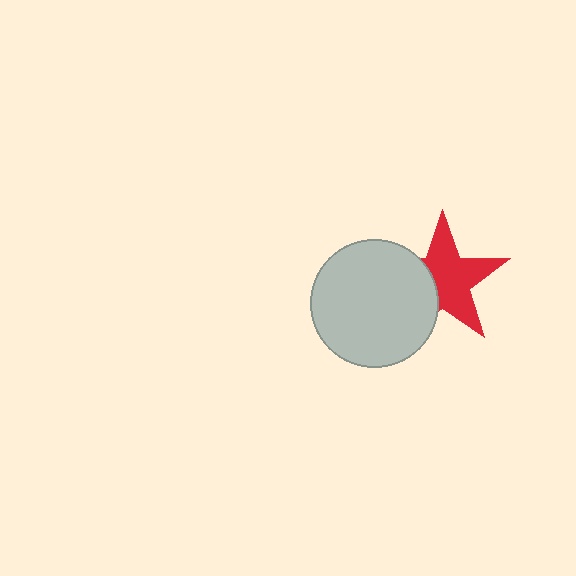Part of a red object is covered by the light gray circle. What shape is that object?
It is a star.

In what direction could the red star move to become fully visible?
The red star could move right. That would shift it out from behind the light gray circle entirely.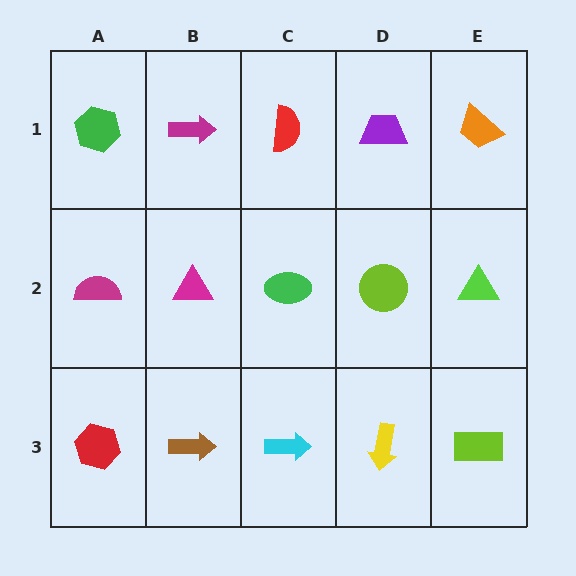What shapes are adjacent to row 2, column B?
A magenta arrow (row 1, column B), a brown arrow (row 3, column B), a magenta semicircle (row 2, column A), a green ellipse (row 2, column C).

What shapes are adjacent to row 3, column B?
A magenta triangle (row 2, column B), a red hexagon (row 3, column A), a cyan arrow (row 3, column C).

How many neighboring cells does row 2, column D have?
4.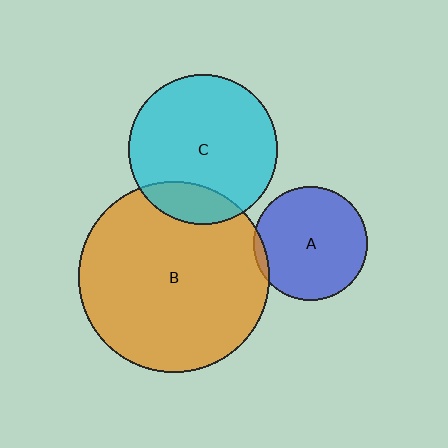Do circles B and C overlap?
Yes.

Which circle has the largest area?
Circle B (orange).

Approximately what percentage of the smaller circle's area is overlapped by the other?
Approximately 15%.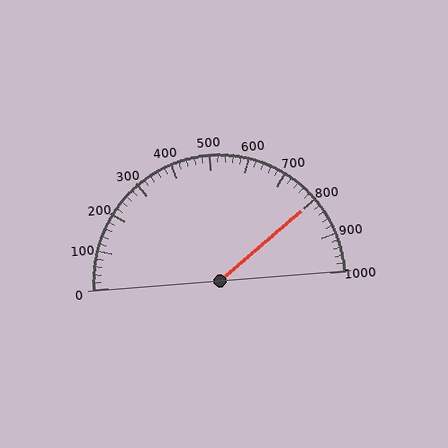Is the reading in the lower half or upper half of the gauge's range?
The reading is in the upper half of the range (0 to 1000).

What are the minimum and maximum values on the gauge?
The gauge ranges from 0 to 1000.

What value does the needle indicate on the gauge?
The needle indicates approximately 800.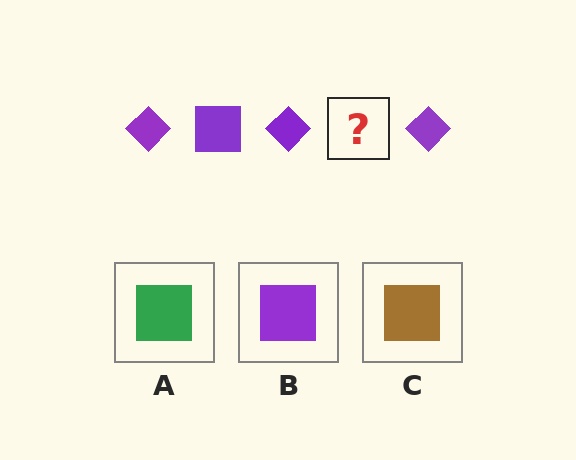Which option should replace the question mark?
Option B.